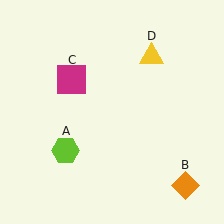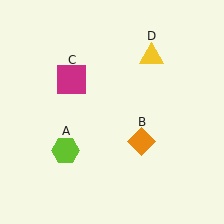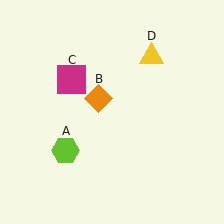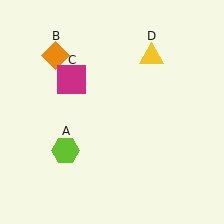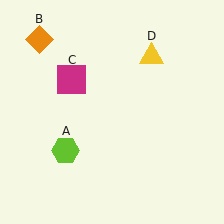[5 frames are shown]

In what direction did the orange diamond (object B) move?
The orange diamond (object B) moved up and to the left.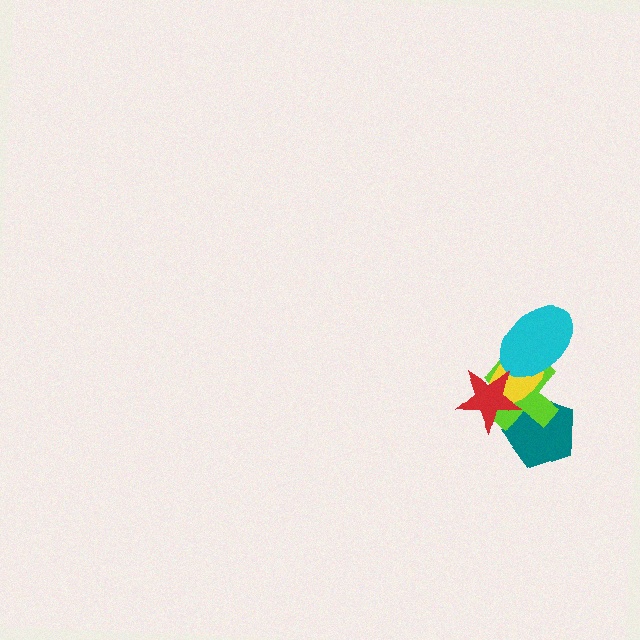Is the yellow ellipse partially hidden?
Yes, it is partially covered by another shape.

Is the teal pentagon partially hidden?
Yes, it is partially covered by another shape.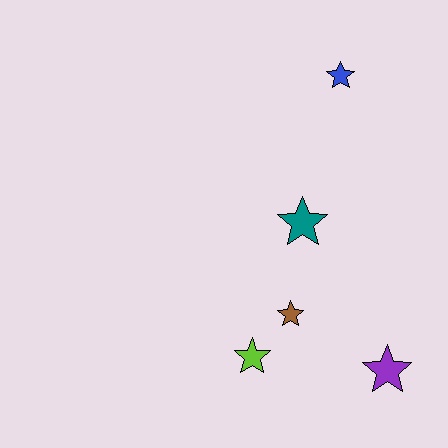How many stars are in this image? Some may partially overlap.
There are 5 stars.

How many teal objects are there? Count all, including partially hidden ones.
There is 1 teal object.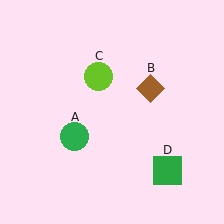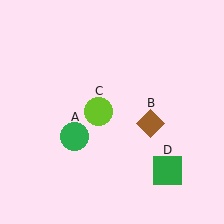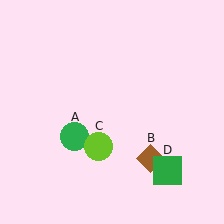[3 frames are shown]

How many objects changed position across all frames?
2 objects changed position: brown diamond (object B), lime circle (object C).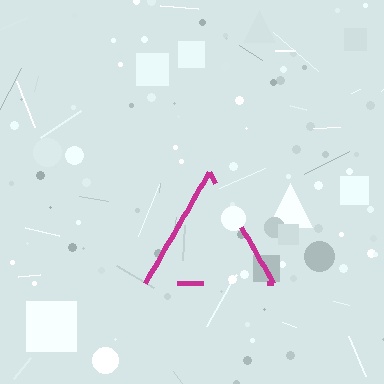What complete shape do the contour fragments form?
The contour fragments form a triangle.